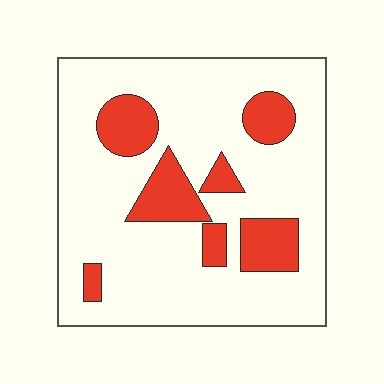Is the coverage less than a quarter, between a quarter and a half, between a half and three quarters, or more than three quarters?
Less than a quarter.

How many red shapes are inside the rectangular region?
7.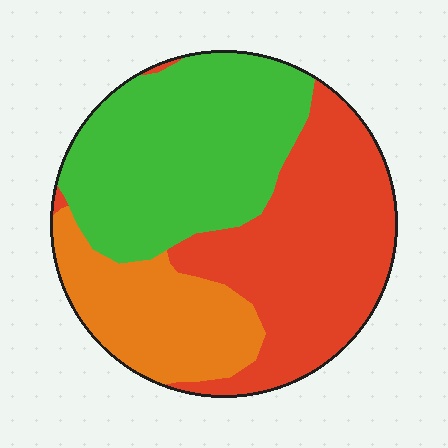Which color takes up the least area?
Orange, at roughly 20%.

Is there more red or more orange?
Red.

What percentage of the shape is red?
Red covers roughly 40% of the shape.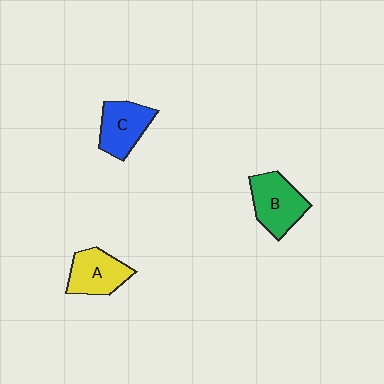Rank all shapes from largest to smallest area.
From largest to smallest: B (green), A (yellow), C (blue).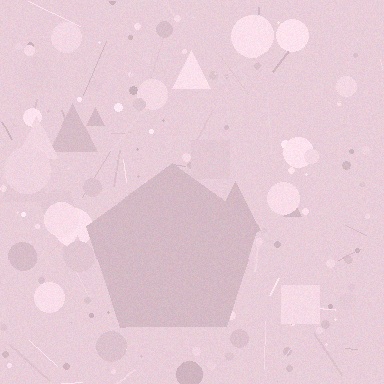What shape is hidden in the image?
A pentagon is hidden in the image.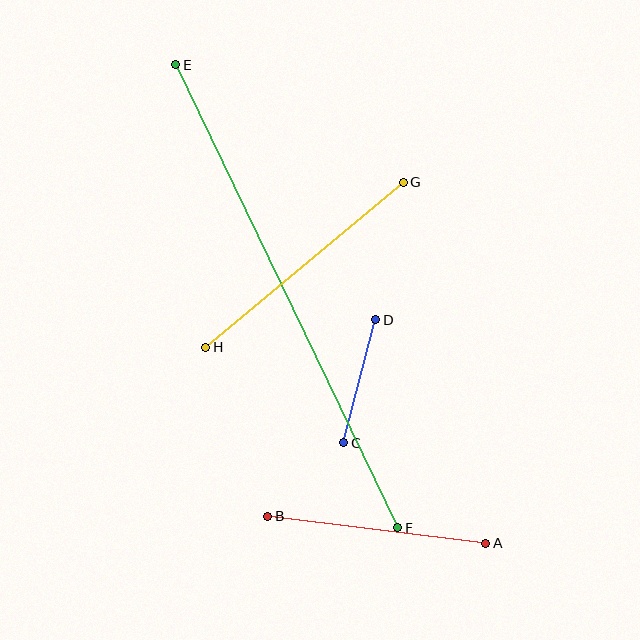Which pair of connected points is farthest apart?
Points E and F are farthest apart.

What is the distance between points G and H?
The distance is approximately 257 pixels.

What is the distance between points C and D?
The distance is approximately 127 pixels.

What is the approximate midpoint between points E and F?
The midpoint is at approximately (287, 296) pixels.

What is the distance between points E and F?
The distance is approximately 514 pixels.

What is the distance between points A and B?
The distance is approximately 220 pixels.